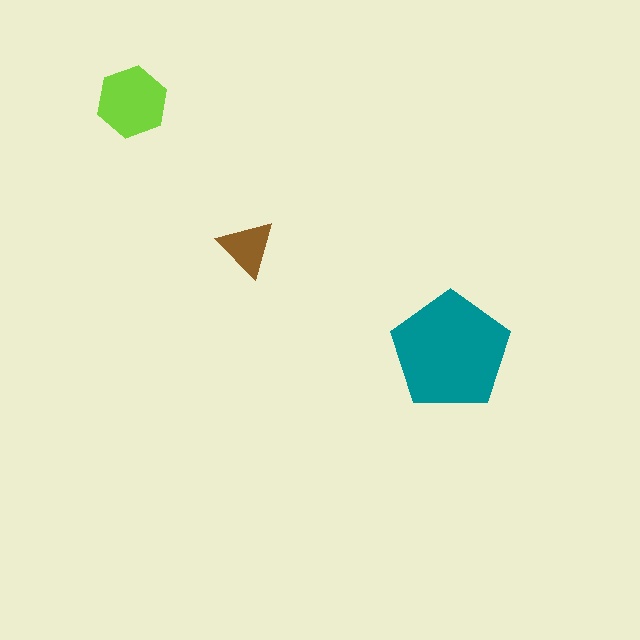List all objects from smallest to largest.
The brown triangle, the lime hexagon, the teal pentagon.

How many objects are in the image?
There are 3 objects in the image.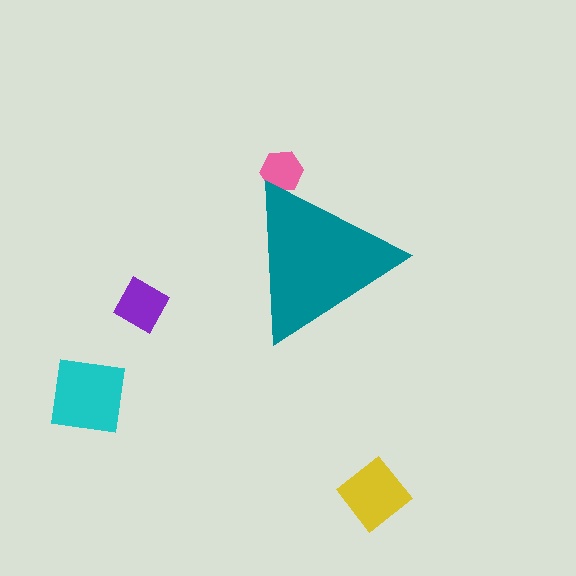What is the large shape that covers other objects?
A teal triangle.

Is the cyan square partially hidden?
No, the cyan square is fully visible.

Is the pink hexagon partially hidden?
Yes, the pink hexagon is partially hidden behind the teal triangle.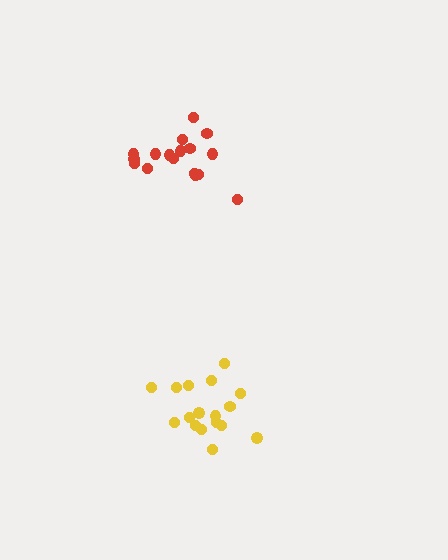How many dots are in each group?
Group 1: 17 dots, Group 2: 17 dots (34 total).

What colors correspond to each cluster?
The clusters are colored: red, yellow.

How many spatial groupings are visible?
There are 2 spatial groupings.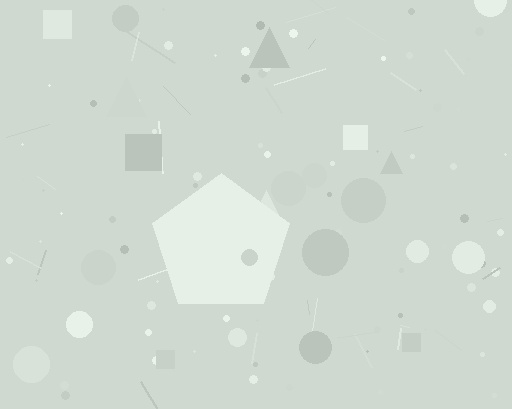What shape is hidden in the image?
A pentagon is hidden in the image.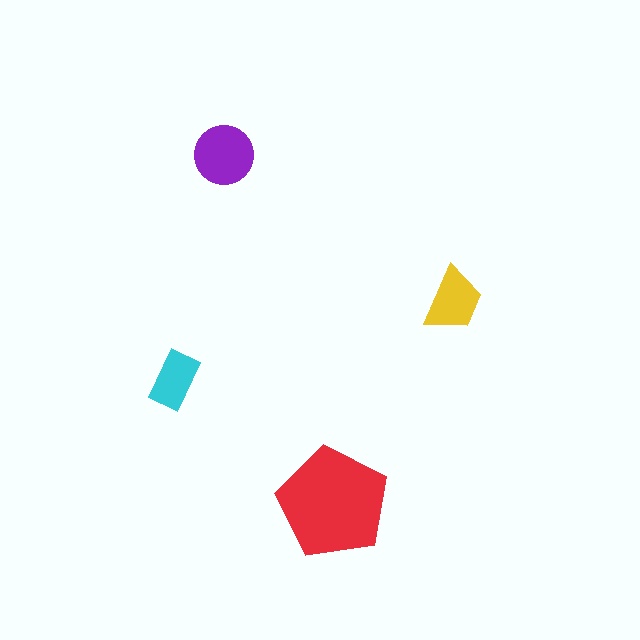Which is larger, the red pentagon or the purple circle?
The red pentagon.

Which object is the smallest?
The cyan rectangle.